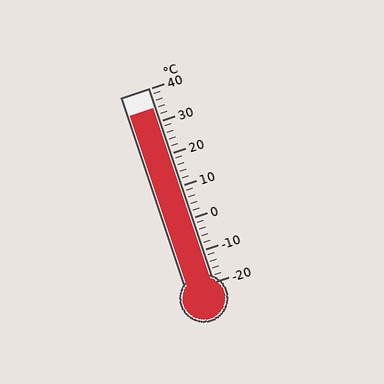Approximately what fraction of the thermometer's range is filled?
The thermometer is filled to approximately 90% of its range.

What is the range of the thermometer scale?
The thermometer scale ranges from -20°C to 40°C.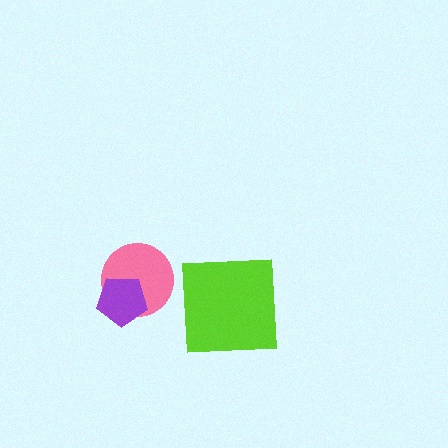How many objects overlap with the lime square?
0 objects overlap with the lime square.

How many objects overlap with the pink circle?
1 object overlaps with the pink circle.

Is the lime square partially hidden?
No, no other shape covers it.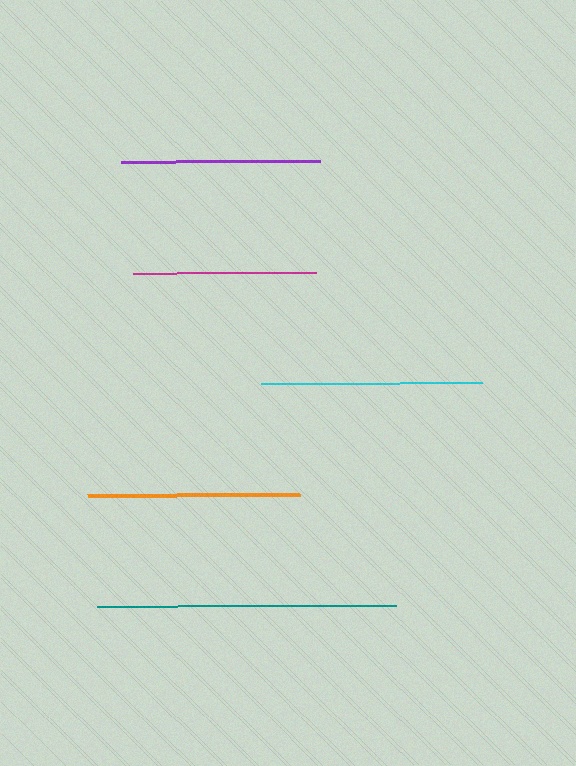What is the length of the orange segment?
The orange segment is approximately 212 pixels long.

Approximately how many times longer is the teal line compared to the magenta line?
The teal line is approximately 1.6 times the length of the magenta line.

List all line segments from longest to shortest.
From longest to shortest: teal, cyan, orange, purple, magenta.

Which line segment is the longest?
The teal line is the longest at approximately 299 pixels.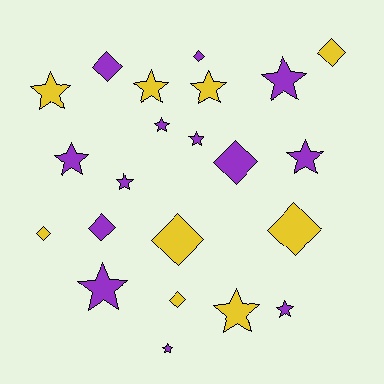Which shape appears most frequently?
Star, with 13 objects.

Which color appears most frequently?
Purple, with 13 objects.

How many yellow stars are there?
There are 4 yellow stars.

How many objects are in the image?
There are 22 objects.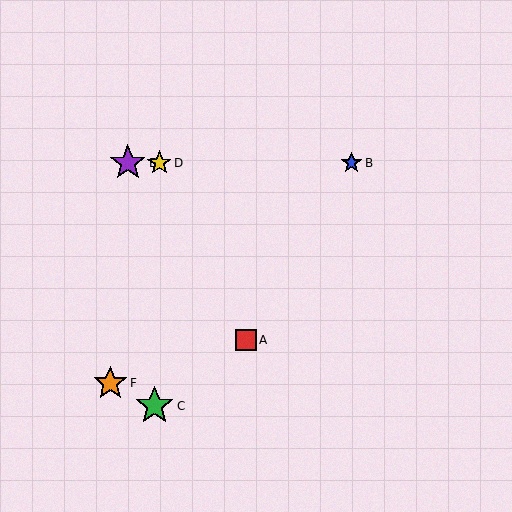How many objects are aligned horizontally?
3 objects (B, D, E) are aligned horizontally.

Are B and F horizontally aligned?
No, B is at y≈163 and F is at y≈383.